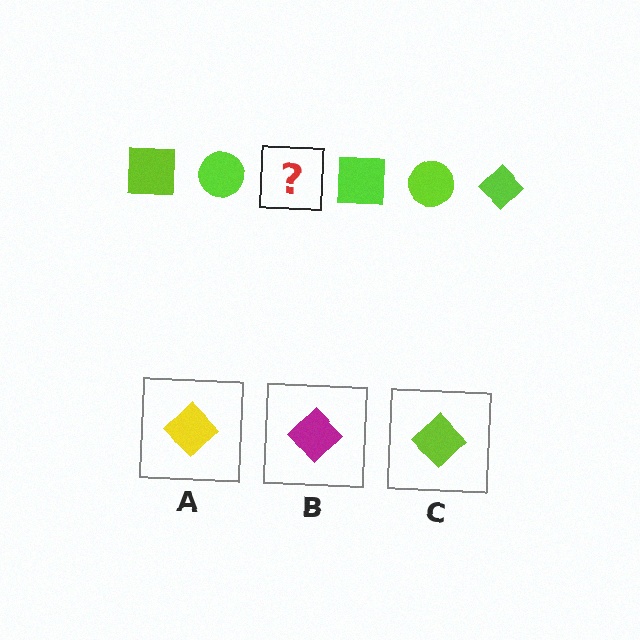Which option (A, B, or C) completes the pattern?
C.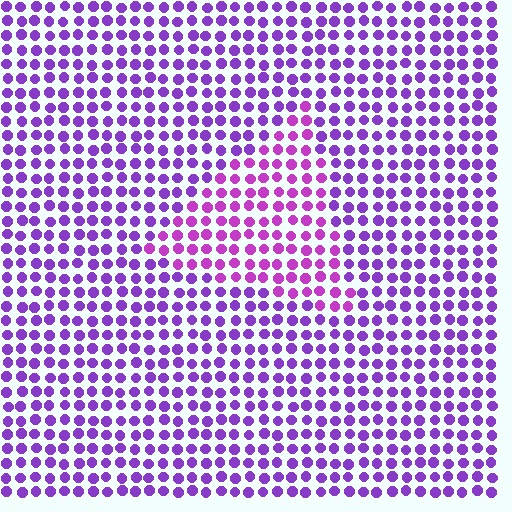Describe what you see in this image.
The image is filled with small purple elements in a uniform arrangement. A triangle-shaped region is visible where the elements are tinted to a slightly different hue, forming a subtle color boundary.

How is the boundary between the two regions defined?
The boundary is defined purely by a slight shift in hue (about 27 degrees). Spacing, size, and orientation are identical on both sides.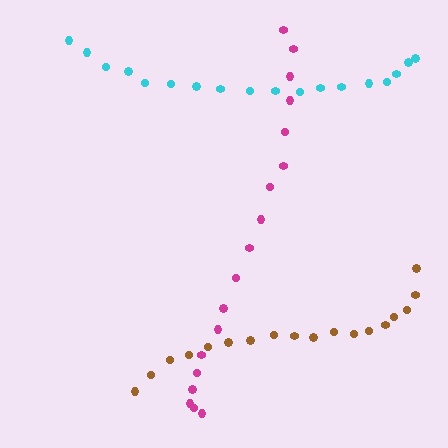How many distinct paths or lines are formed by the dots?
There are 3 distinct paths.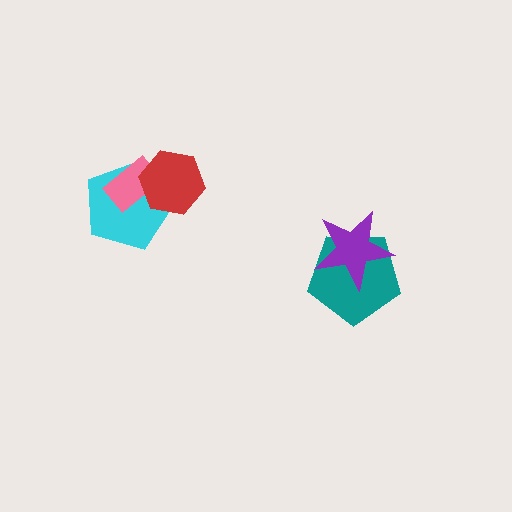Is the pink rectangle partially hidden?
Yes, it is partially covered by another shape.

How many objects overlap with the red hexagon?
2 objects overlap with the red hexagon.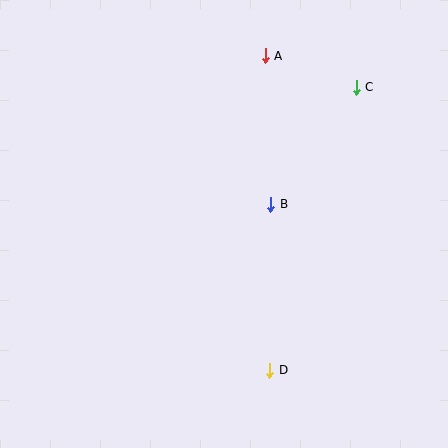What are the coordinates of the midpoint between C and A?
The midpoint between C and A is at (311, 72).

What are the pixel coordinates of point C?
Point C is at (356, 87).